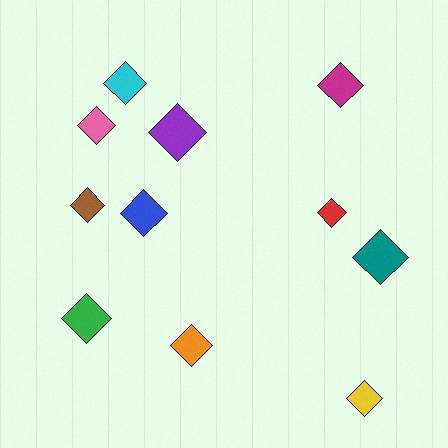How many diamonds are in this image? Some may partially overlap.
There are 11 diamonds.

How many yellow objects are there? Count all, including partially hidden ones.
There is 1 yellow object.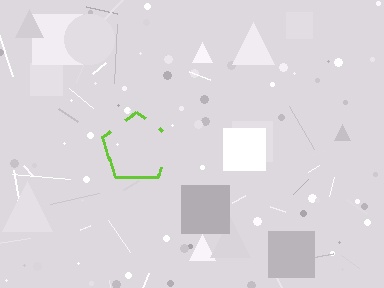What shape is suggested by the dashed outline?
The dashed outline suggests a pentagon.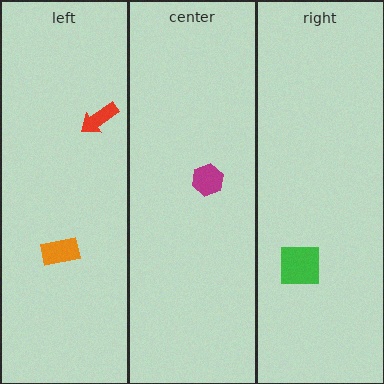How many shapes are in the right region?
1.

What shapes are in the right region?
The green square.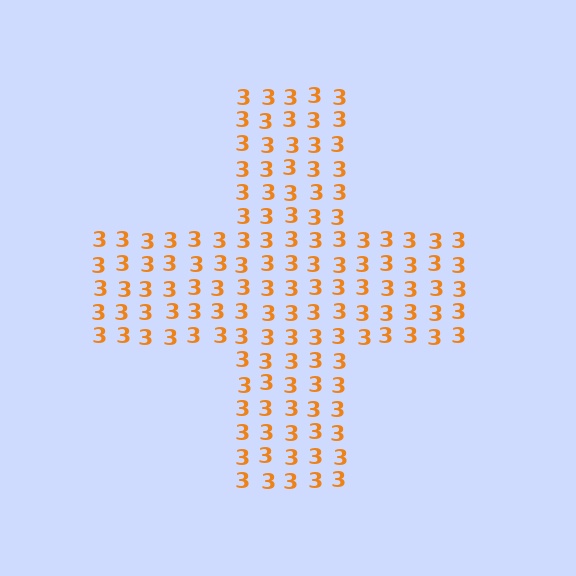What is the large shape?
The large shape is a cross.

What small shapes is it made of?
It is made of small digit 3's.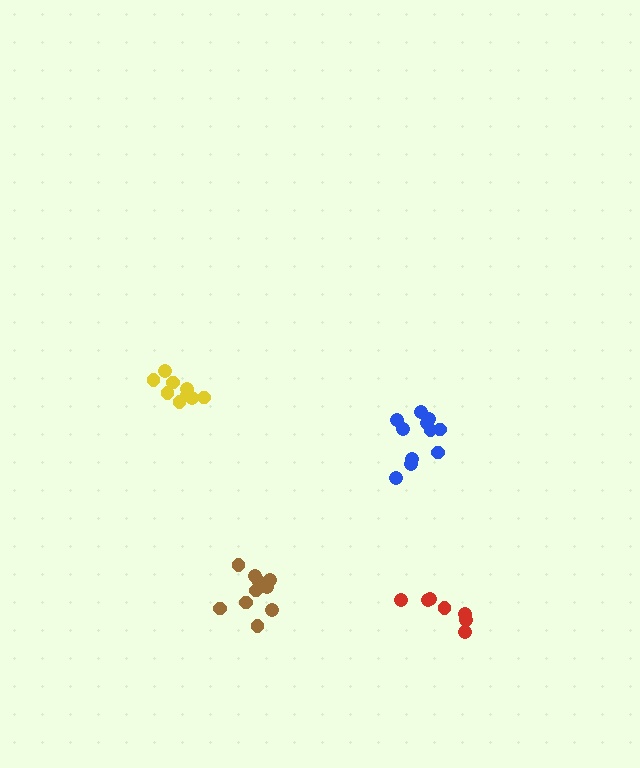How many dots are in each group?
Group 1: 11 dots, Group 2: 9 dots, Group 3: 10 dots, Group 4: 7 dots (37 total).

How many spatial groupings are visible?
There are 4 spatial groupings.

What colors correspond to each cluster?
The clusters are colored: blue, yellow, brown, red.